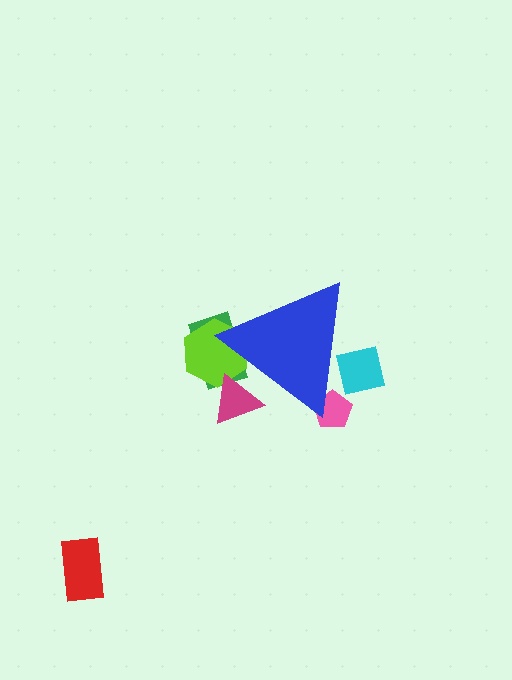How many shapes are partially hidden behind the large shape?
5 shapes are partially hidden.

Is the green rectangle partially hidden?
Yes, the green rectangle is partially hidden behind the blue triangle.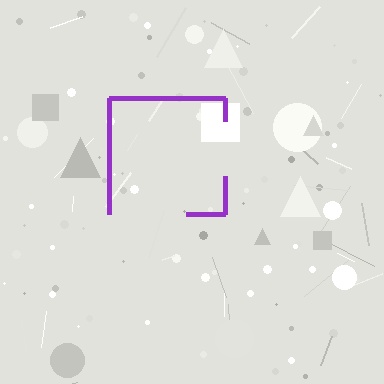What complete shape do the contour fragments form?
The contour fragments form a square.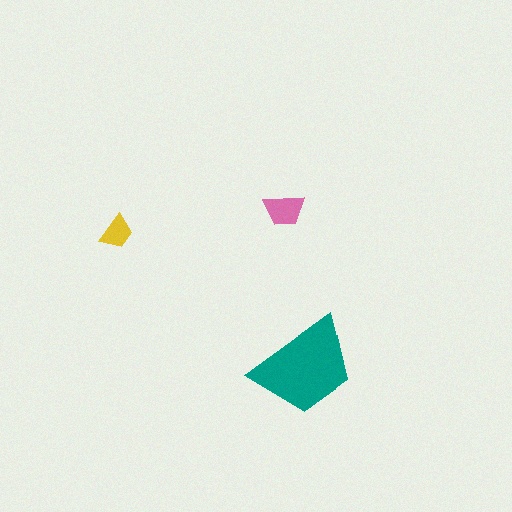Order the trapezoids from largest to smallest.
the teal one, the pink one, the yellow one.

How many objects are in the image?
There are 3 objects in the image.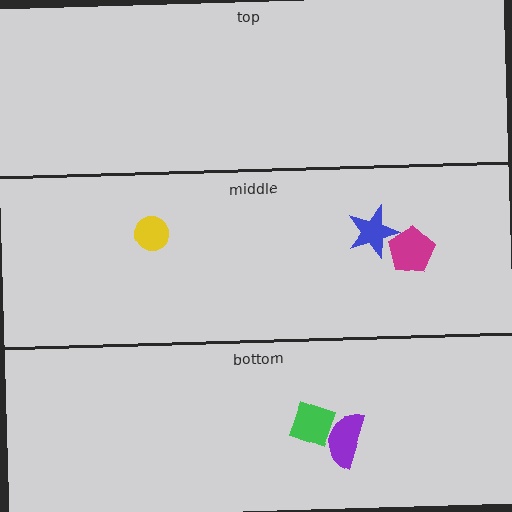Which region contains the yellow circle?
The middle region.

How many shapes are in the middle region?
3.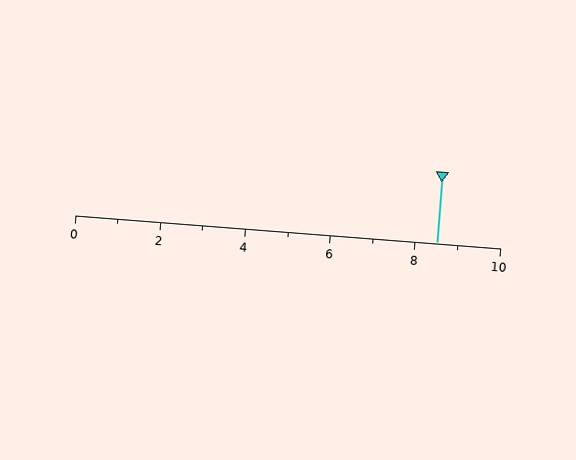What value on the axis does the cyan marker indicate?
The marker indicates approximately 8.5.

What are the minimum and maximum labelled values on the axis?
The axis runs from 0 to 10.